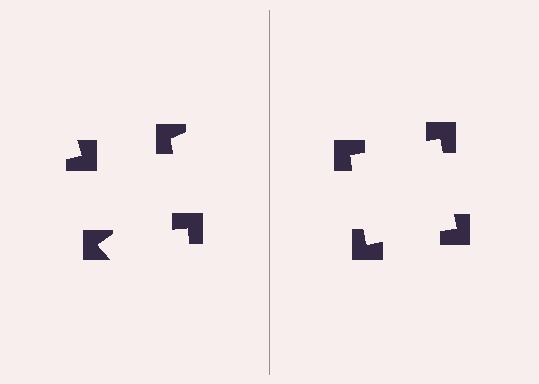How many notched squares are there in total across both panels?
8 — 4 on each side.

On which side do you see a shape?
An illusory square appears on the right side. On the left side the wedge cuts are rotated, so no coherent shape forms.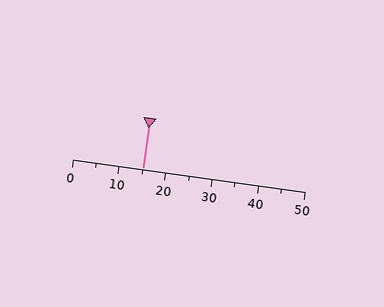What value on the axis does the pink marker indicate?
The marker indicates approximately 15.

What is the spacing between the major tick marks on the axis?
The major ticks are spaced 10 apart.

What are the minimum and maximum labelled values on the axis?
The axis runs from 0 to 50.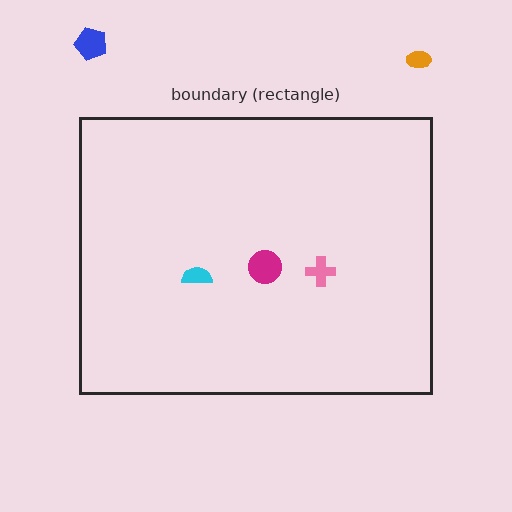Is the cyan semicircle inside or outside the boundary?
Inside.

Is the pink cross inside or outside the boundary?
Inside.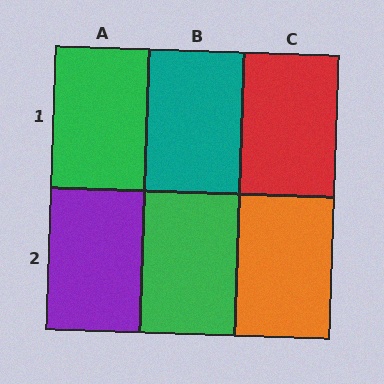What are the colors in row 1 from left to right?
Green, teal, red.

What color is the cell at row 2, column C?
Orange.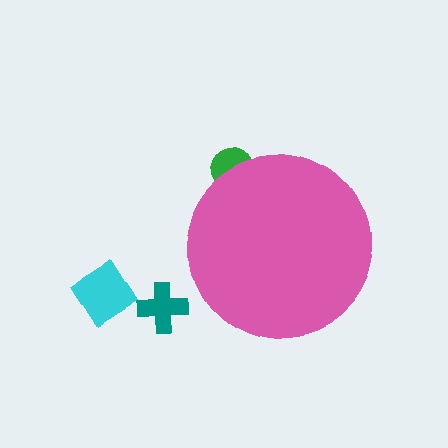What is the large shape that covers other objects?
A pink circle.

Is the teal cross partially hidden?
No, the teal cross is fully visible.